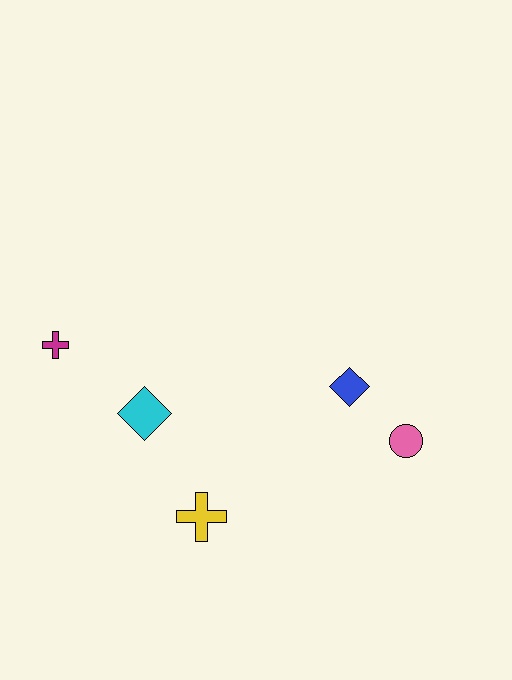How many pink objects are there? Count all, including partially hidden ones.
There is 1 pink object.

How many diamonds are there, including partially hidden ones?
There are 2 diamonds.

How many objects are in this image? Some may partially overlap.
There are 5 objects.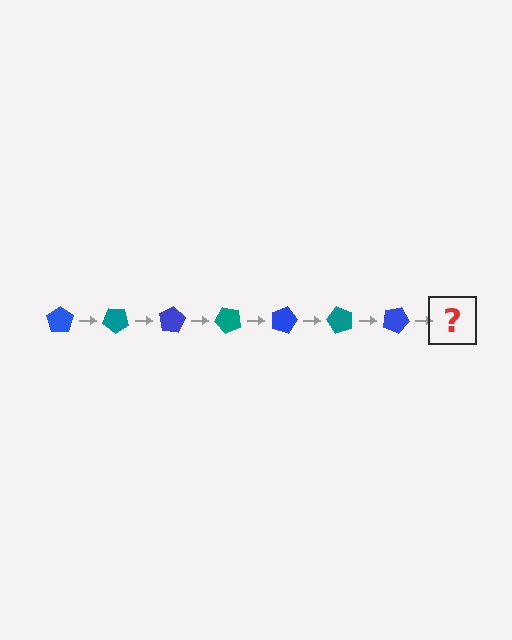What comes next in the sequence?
The next element should be a teal pentagon, rotated 280 degrees from the start.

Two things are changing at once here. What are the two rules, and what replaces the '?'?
The two rules are that it rotates 40 degrees each step and the color cycles through blue and teal. The '?' should be a teal pentagon, rotated 280 degrees from the start.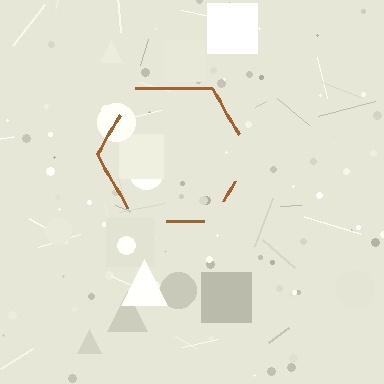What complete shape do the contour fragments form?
The contour fragments form a hexagon.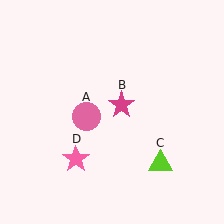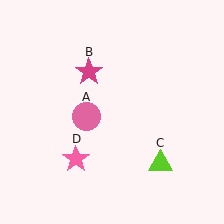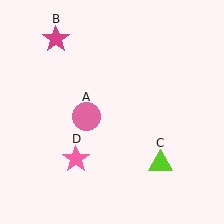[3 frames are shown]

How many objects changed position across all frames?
1 object changed position: magenta star (object B).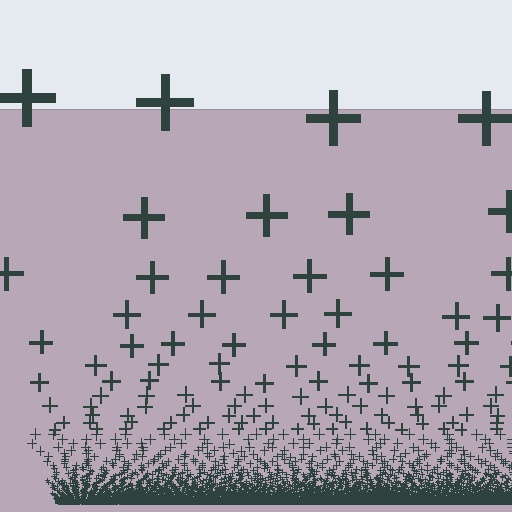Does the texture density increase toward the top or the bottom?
Density increases toward the bottom.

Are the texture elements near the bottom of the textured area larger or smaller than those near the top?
Smaller. The gradient is inverted — elements near the bottom are smaller and denser.